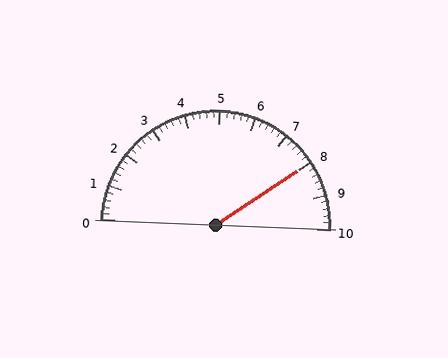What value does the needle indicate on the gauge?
The needle indicates approximately 8.0.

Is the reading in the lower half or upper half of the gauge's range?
The reading is in the upper half of the range (0 to 10).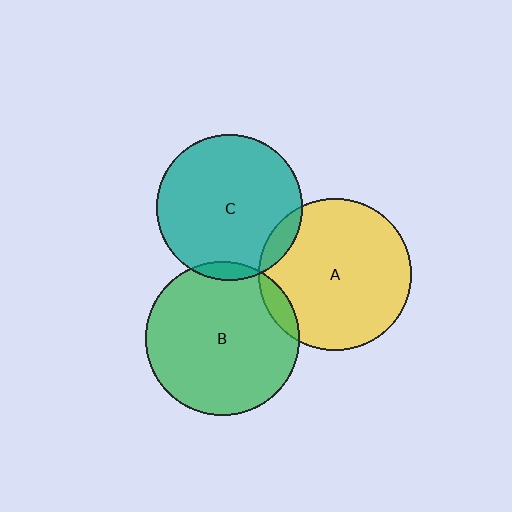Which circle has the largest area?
Circle B (green).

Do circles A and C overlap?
Yes.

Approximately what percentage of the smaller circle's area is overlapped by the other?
Approximately 10%.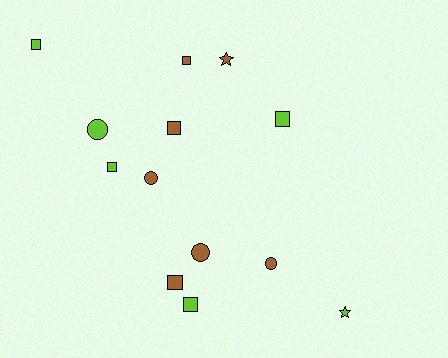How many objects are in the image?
There are 13 objects.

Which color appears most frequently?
Brown, with 7 objects.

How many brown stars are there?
There is 1 brown star.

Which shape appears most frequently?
Square, with 7 objects.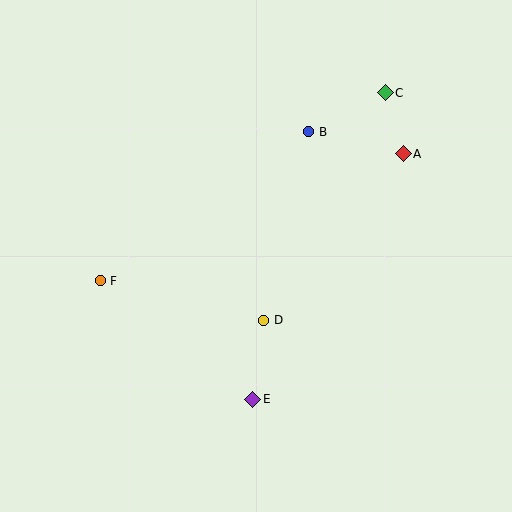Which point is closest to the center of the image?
Point D at (264, 320) is closest to the center.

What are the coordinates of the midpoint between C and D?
The midpoint between C and D is at (324, 206).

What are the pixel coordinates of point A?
Point A is at (403, 154).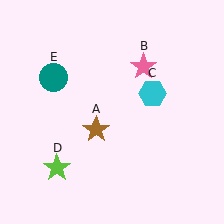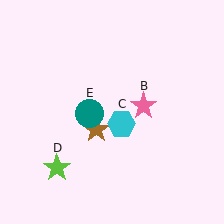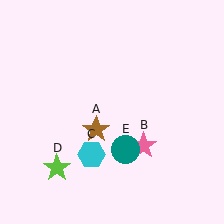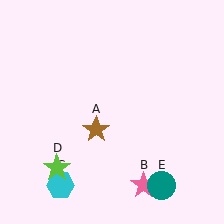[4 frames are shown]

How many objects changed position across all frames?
3 objects changed position: pink star (object B), cyan hexagon (object C), teal circle (object E).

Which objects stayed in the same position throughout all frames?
Brown star (object A) and lime star (object D) remained stationary.